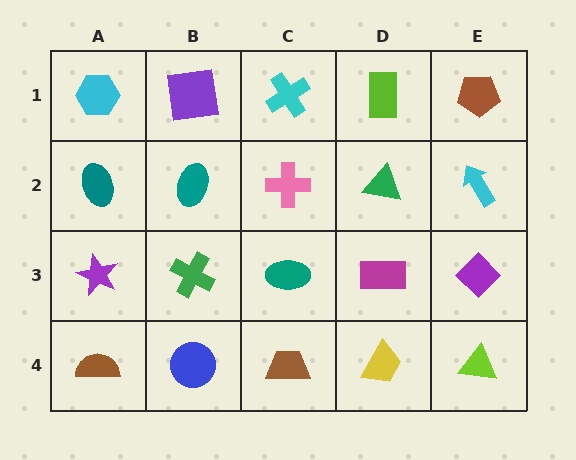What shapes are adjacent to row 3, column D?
A green triangle (row 2, column D), a yellow trapezoid (row 4, column D), a teal ellipse (row 3, column C), a purple diamond (row 3, column E).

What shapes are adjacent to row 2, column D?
A lime rectangle (row 1, column D), a magenta rectangle (row 3, column D), a pink cross (row 2, column C), a cyan arrow (row 2, column E).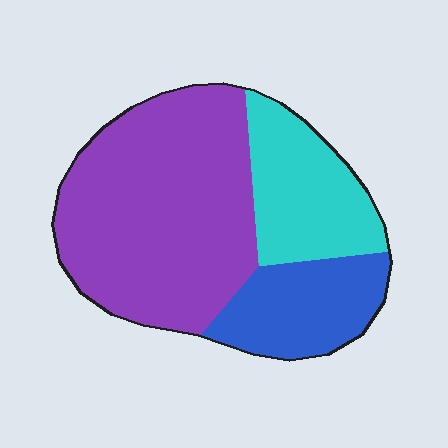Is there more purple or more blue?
Purple.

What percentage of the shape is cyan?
Cyan takes up about one quarter (1/4) of the shape.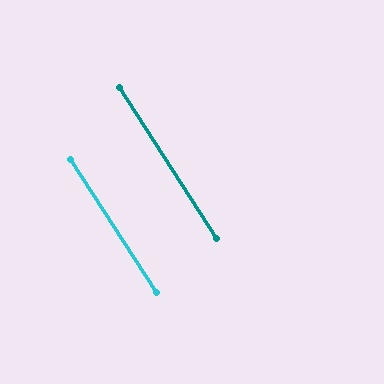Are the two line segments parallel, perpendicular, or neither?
Parallel — their directions differ by only 0.1°.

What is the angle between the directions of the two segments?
Approximately 0 degrees.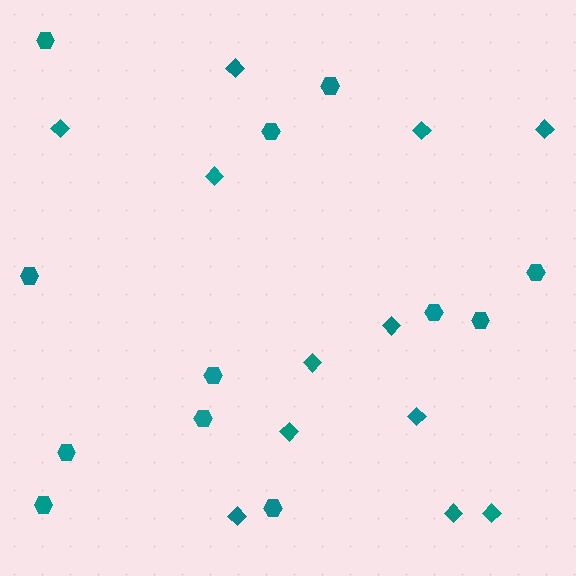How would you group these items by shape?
There are 2 groups: one group of hexagons (12) and one group of diamonds (12).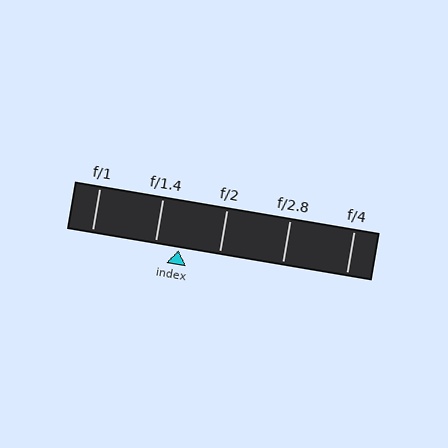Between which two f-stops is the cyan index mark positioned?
The index mark is between f/1.4 and f/2.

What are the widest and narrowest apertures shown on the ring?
The widest aperture shown is f/1 and the narrowest is f/4.